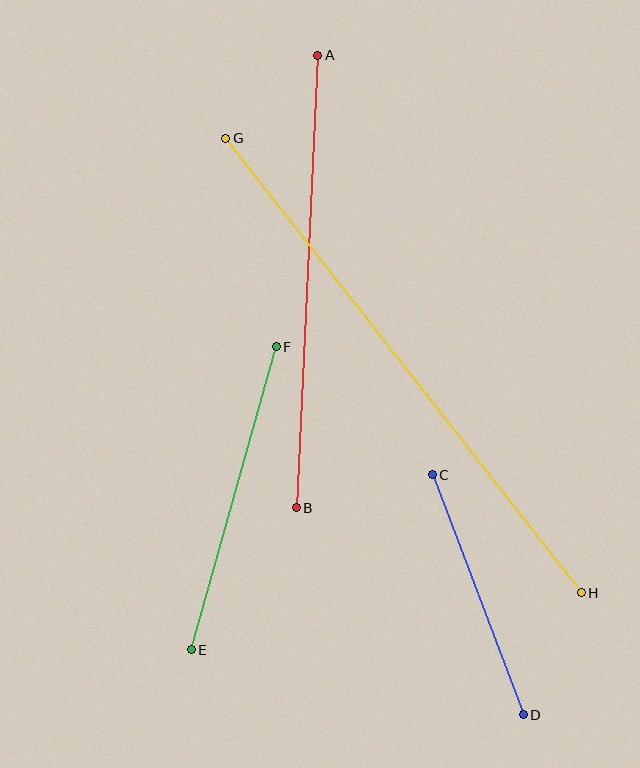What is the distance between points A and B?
The distance is approximately 453 pixels.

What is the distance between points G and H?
The distance is approximately 577 pixels.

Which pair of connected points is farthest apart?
Points G and H are farthest apart.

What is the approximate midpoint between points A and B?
The midpoint is at approximately (307, 282) pixels.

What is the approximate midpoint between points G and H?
The midpoint is at approximately (404, 366) pixels.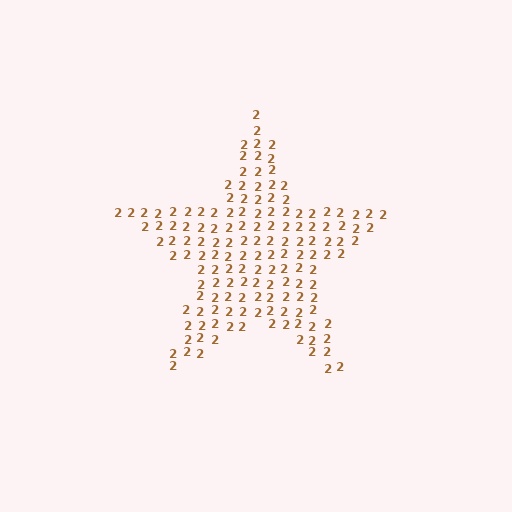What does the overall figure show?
The overall figure shows a star.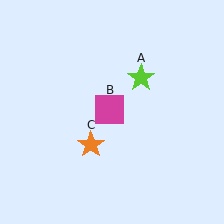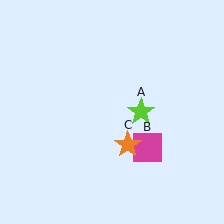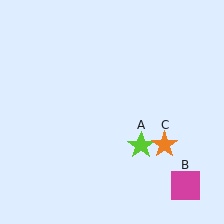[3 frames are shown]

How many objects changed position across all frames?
3 objects changed position: lime star (object A), magenta square (object B), orange star (object C).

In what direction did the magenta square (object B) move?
The magenta square (object B) moved down and to the right.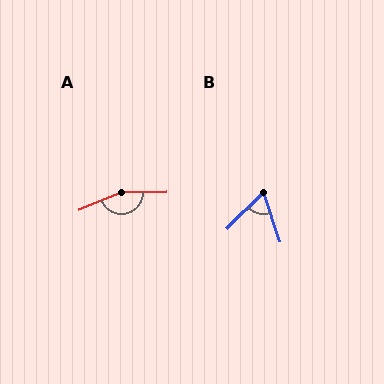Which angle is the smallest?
B, at approximately 63 degrees.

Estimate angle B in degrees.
Approximately 63 degrees.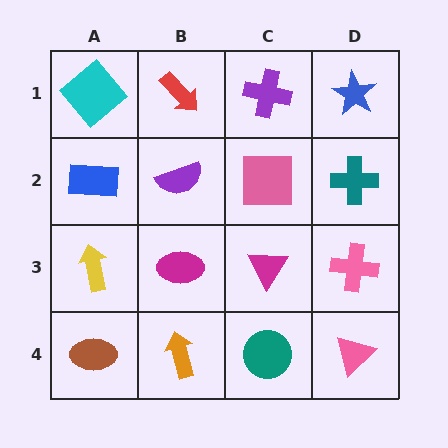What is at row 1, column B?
A red arrow.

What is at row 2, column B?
A purple semicircle.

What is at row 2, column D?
A teal cross.